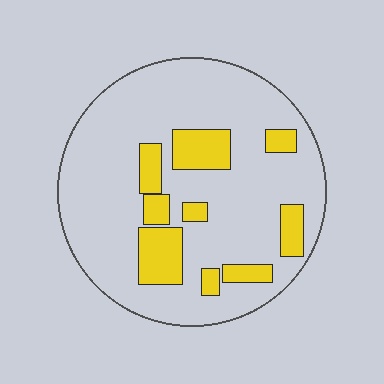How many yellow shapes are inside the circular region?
9.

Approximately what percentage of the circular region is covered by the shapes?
Approximately 20%.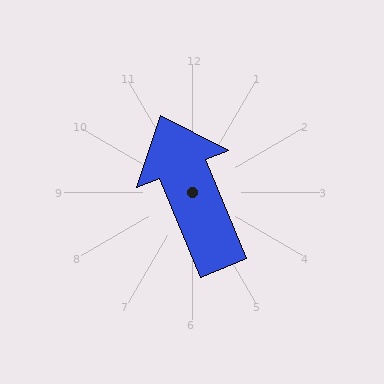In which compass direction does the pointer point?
North.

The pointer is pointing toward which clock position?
Roughly 11 o'clock.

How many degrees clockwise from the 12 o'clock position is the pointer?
Approximately 338 degrees.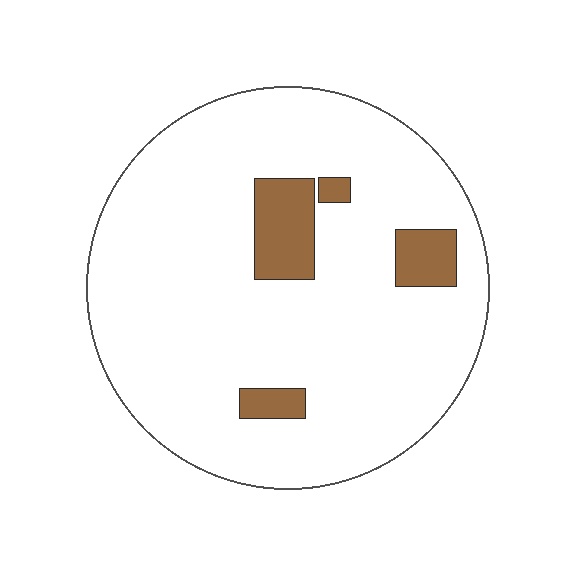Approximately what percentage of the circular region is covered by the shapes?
Approximately 10%.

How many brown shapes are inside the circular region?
4.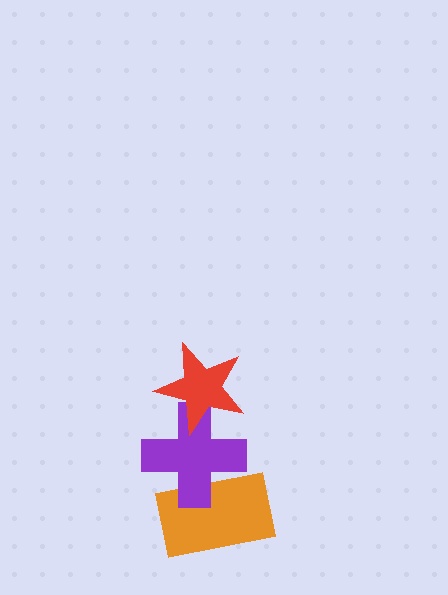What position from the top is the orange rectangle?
The orange rectangle is 3rd from the top.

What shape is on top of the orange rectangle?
The purple cross is on top of the orange rectangle.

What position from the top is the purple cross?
The purple cross is 2nd from the top.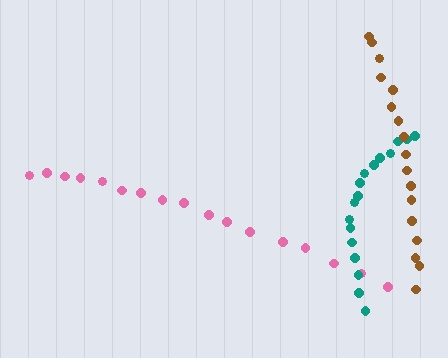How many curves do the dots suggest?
There are 3 distinct paths.